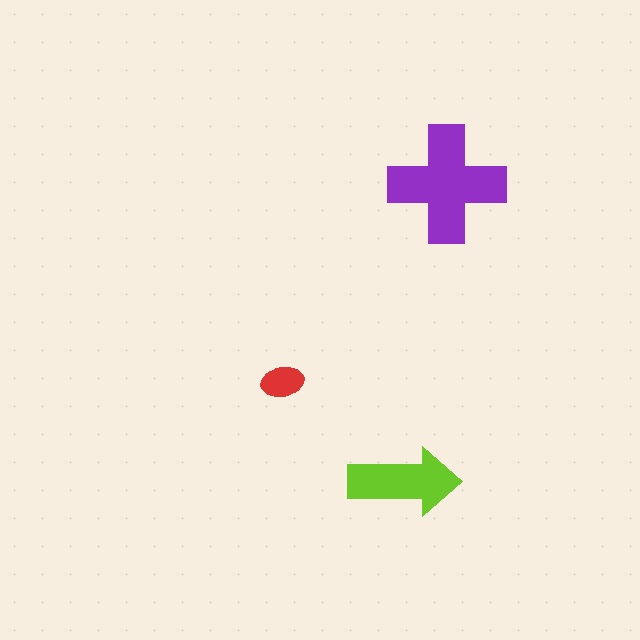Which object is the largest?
The purple cross.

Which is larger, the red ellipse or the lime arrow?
The lime arrow.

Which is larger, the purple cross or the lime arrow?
The purple cross.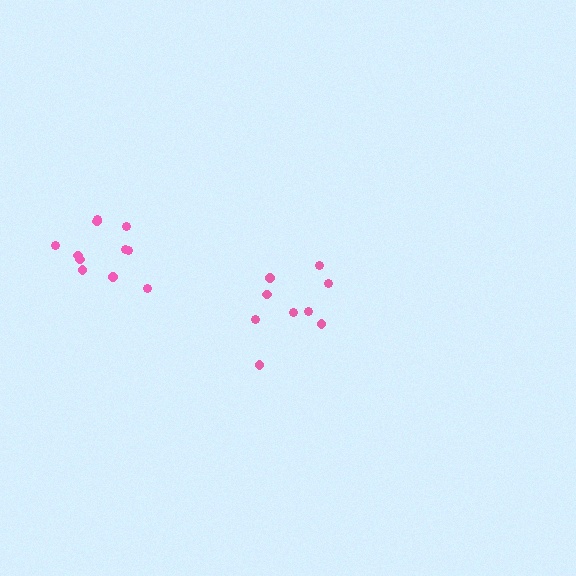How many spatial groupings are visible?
There are 2 spatial groupings.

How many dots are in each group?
Group 1: 9 dots, Group 2: 11 dots (20 total).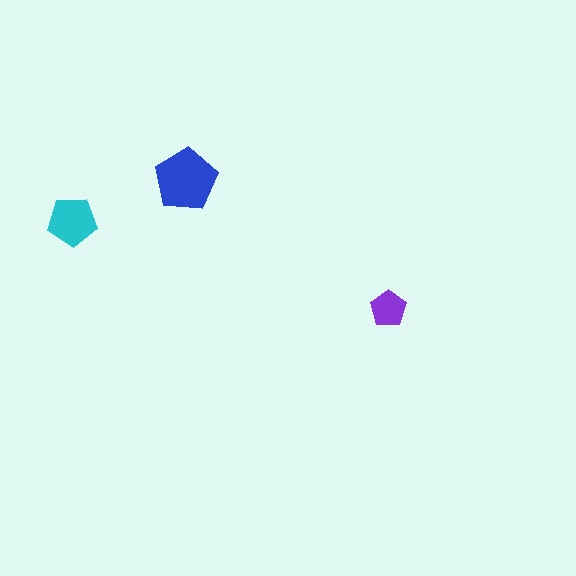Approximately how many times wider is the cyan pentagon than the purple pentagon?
About 1.5 times wider.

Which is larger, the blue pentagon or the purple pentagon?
The blue one.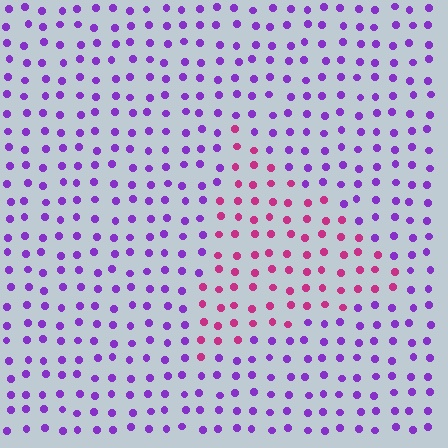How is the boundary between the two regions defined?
The boundary is defined purely by a slight shift in hue (about 51 degrees). Spacing, size, and orientation are identical on both sides.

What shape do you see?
I see a triangle.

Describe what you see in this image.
The image is filled with small purple elements in a uniform arrangement. A triangle-shaped region is visible where the elements are tinted to a slightly different hue, forming a subtle color boundary.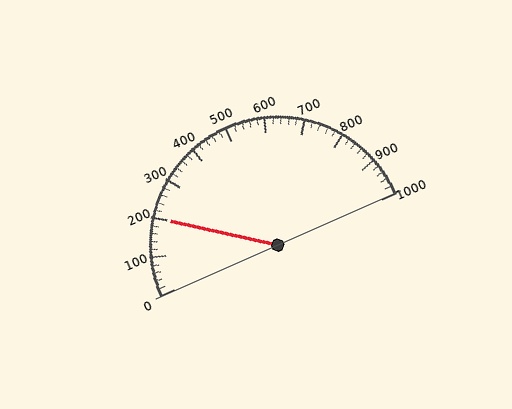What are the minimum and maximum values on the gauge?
The gauge ranges from 0 to 1000.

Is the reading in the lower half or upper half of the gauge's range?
The reading is in the lower half of the range (0 to 1000).